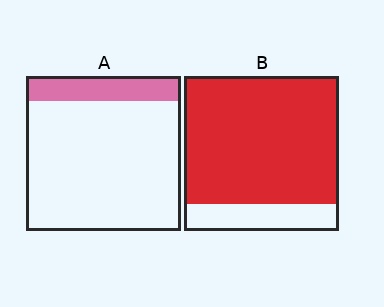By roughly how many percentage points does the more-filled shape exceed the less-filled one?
By roughly 65 percentage points (B over A).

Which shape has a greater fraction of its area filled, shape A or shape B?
Shape B.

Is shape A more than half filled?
No.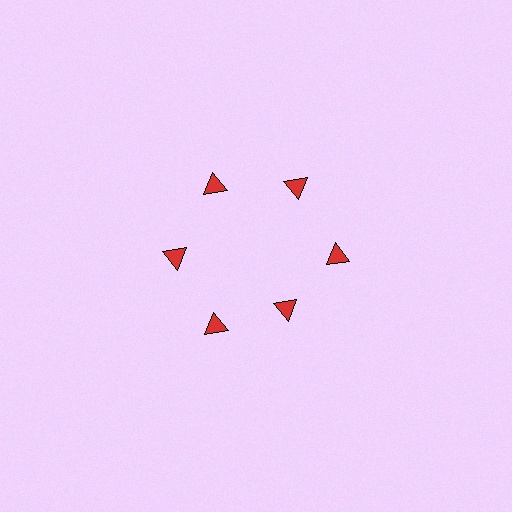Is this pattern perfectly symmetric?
No. The 6 red triangles are arranged in a ring, but one element near the 5 o'clock position is pulled inward toward the center, breaking the 6-fold rotational symmetry.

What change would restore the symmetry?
The symmetry would be restored by moving it outward, back onto the ring so that all 6 triangles sit at equal angles and equal distance from the center.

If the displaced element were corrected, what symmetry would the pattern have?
It would have 6-fold rotational symmetry — the pattern would map onto itself every 60 degrees.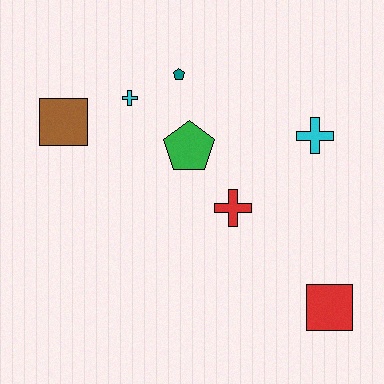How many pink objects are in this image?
There are no pink objects.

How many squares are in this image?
There are 2 squares.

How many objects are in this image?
There are 7 objects.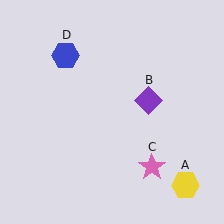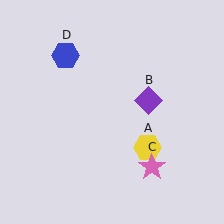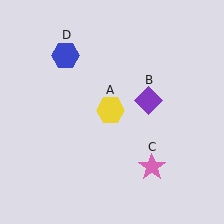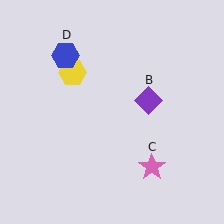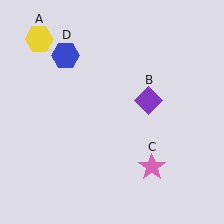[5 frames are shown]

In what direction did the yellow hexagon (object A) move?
The yellow hexagon (object A) moved up and to the left.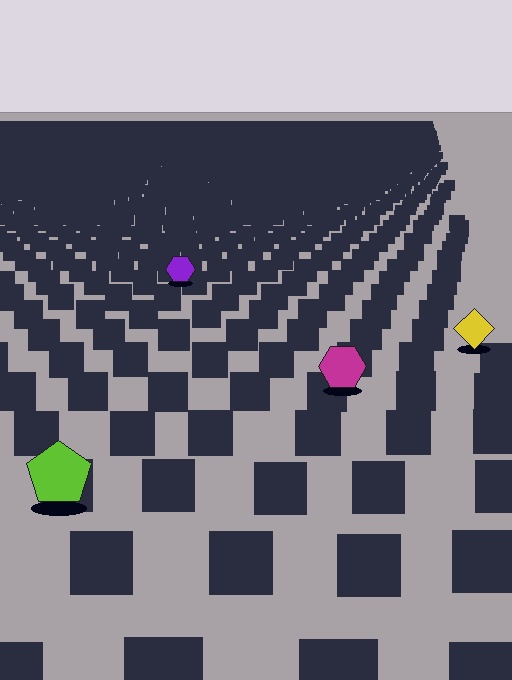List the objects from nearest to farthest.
From nearest to farthest: the lime pentagon, the magenta hexagon, the yellow diamond, the purple hexagon.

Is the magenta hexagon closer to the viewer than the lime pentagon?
No. The lime pentagon is closer — you can tell from the texture gradient: the ground texture is coarser near it.